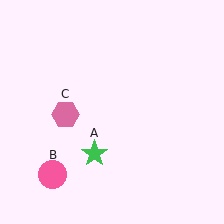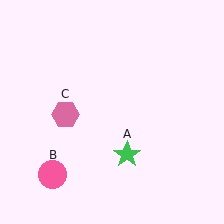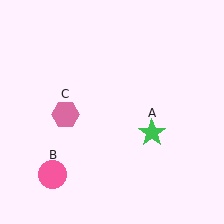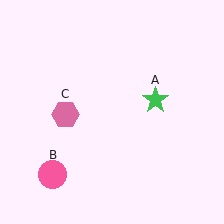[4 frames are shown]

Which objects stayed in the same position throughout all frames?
Pink circle (object B) and pink hexagon (object C) remained stationary.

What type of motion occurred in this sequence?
The green star (object A) rotated counterclockwise around the center of the scene.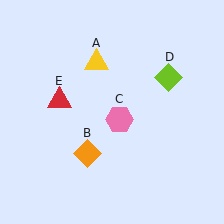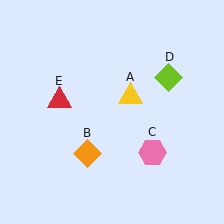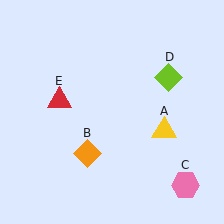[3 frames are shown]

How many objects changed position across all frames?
2 objects changed position: yellow triangle (object A), pink hexagon (object C).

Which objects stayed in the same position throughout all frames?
Orange diamond (object B) and lime diamond (object D) and red triangle (object E) remained stationary.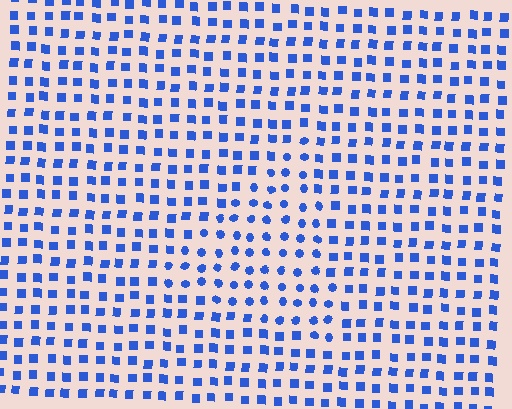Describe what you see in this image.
The image is filled with small blue elements arranged in a uniform grid. A triangle-shaped region contains circles, while the surrounding area contains squares. The boundary is defined purely by the change in element shape.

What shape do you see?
I see a triangle.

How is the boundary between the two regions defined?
The boundary is defined by a change in element shape: circles inside vs. squares outside. All elements share the same color and spacing.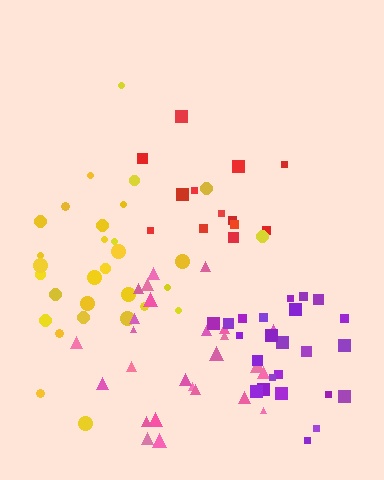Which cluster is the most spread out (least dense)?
Yellow.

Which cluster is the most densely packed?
Purple.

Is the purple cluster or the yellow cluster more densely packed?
Purple.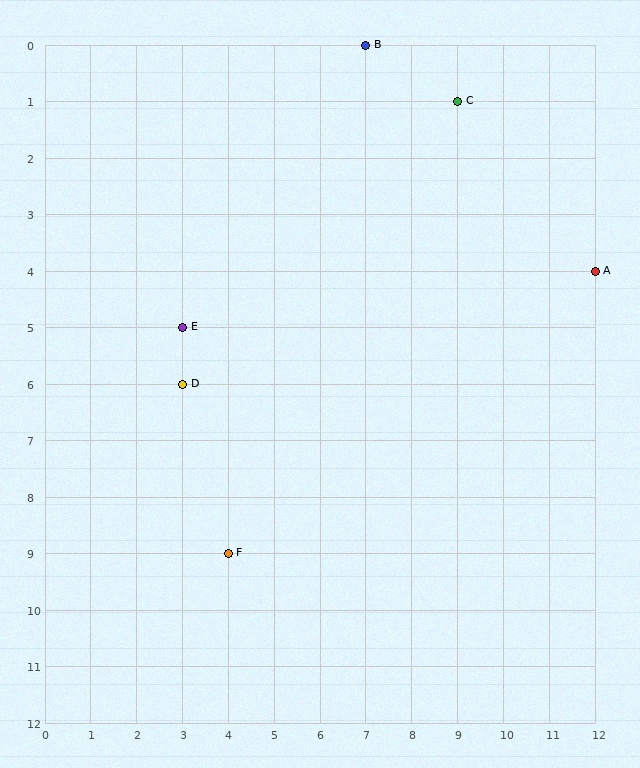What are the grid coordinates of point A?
Point A is at grid coordinates (12, 4).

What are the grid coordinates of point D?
Point D is at grid coordinates (3, 6).